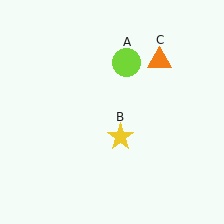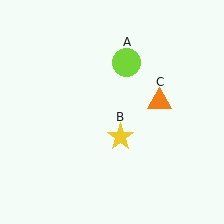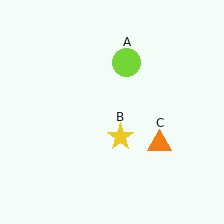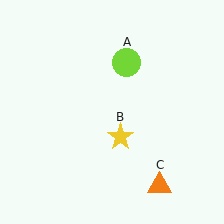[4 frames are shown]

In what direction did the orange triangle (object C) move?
The orange triangle (object C) moved down.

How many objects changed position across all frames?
1 object changed position: orange triangle (object C).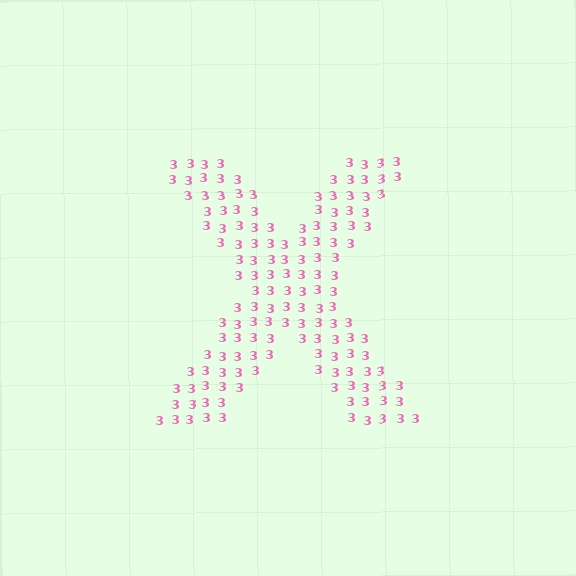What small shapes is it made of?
It is made of small digit 3's.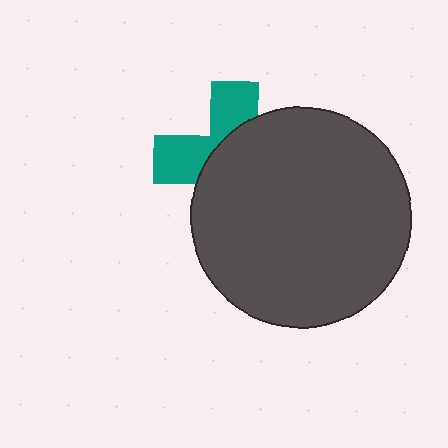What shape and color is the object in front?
The object in front is a dark gray circle.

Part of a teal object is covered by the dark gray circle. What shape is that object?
It is a cross.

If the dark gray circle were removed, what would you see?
You would see the complete teal cross.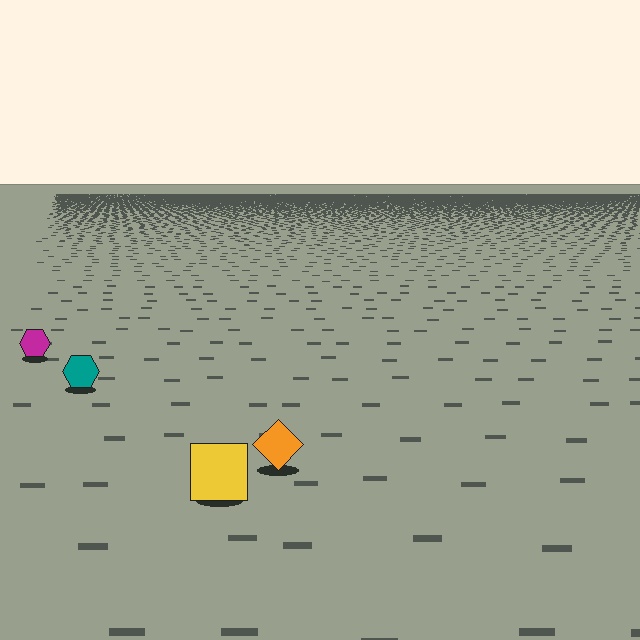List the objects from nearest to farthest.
From nearest to farthest: the yellow square, the orange diamond, the teal hexagon, the magenta hexagon.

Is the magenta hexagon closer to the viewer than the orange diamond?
No. The orange diamond is closer — you can tell from the texture gradient: the ground texture is coarser near it.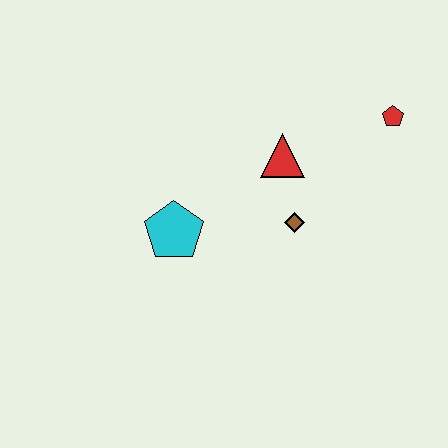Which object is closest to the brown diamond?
The red triangle is closest to the brown diamond.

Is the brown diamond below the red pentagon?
Yes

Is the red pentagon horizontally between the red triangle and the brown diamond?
No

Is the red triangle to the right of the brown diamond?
No